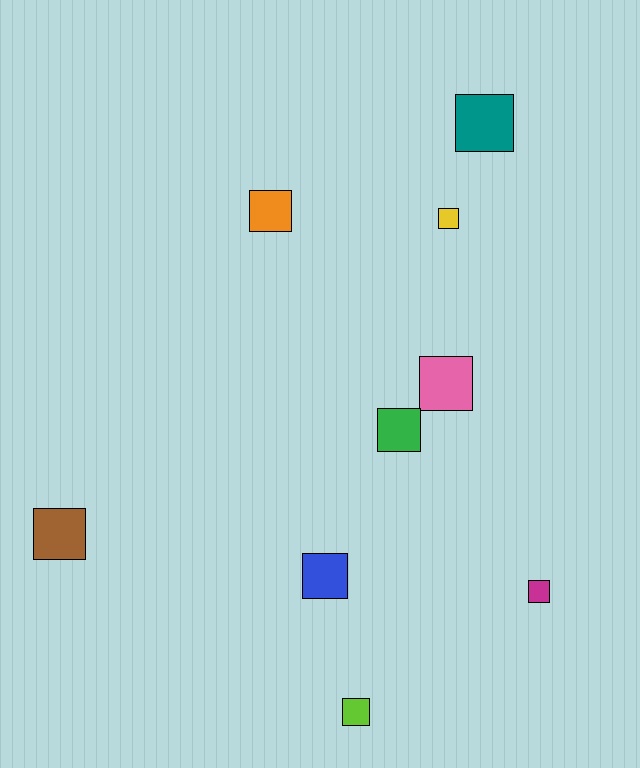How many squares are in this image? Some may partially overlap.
There are 9 squares.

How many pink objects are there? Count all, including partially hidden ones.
There is 1 pink object.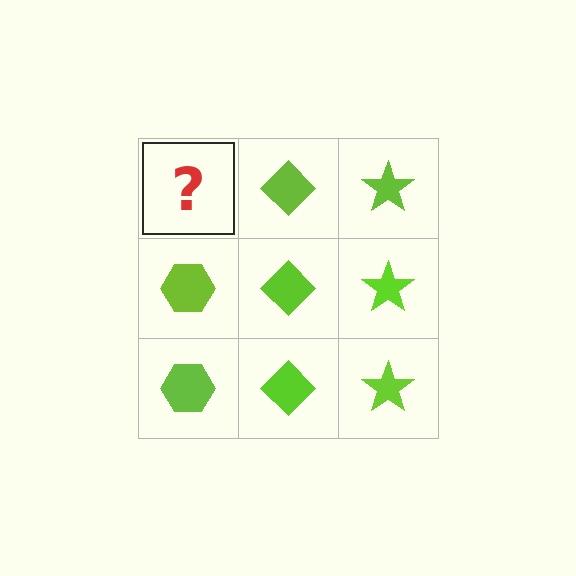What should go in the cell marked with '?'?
The missing cell should contain a lime hexagon.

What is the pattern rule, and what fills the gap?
The rule is that each column has a consistent shape. The gap should be filled with a lime hexagon.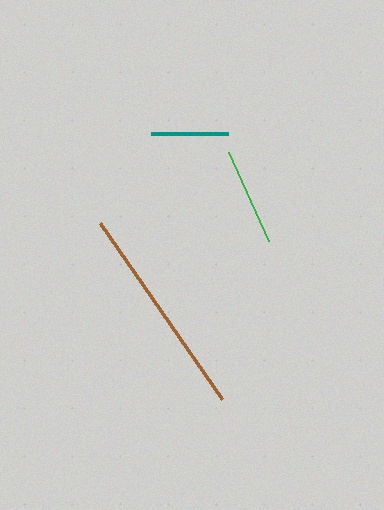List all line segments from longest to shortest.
From longest to shortest: brown, green, teal.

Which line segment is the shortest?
The teal line is the shortest at approximately 77 pixels.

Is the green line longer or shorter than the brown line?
The brown line is longer than the green line.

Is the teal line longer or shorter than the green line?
The green line is longer than the teal line.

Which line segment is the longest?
The brown line is the longest at approximately 214 pixels.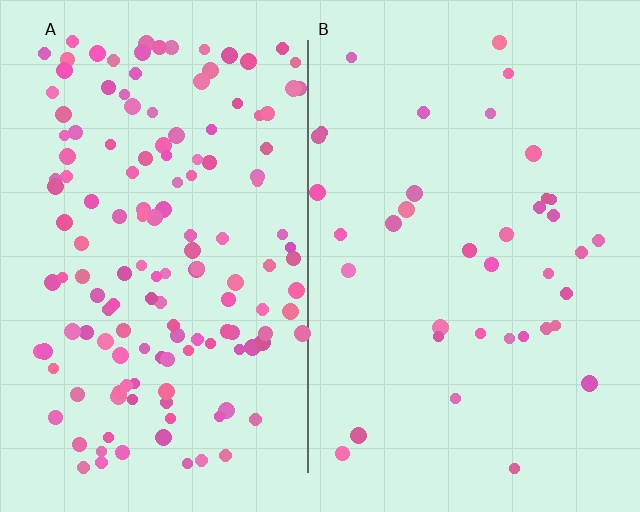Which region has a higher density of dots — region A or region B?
A (the left).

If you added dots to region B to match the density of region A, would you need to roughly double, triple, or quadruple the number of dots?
Approximately quadruple.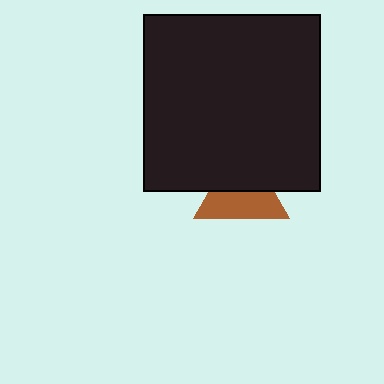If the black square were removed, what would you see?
You would see the complete brown triangle.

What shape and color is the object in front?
The object in front is a black square.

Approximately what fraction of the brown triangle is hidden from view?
Roughly 45% of the brown triangle is hidden behind the black square.